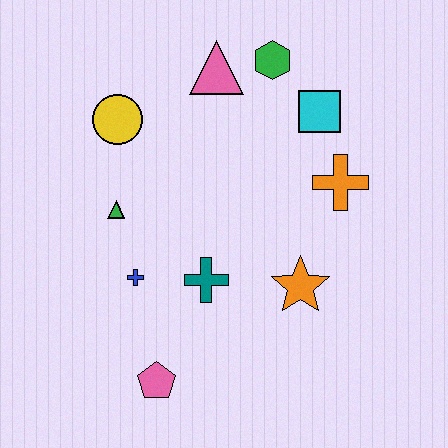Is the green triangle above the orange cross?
No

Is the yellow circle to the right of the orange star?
No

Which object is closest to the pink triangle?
The green hexagon is closest to the pink triangle.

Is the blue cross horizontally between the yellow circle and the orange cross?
Yes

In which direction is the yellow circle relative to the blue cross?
The yellow circle is above the blue cross.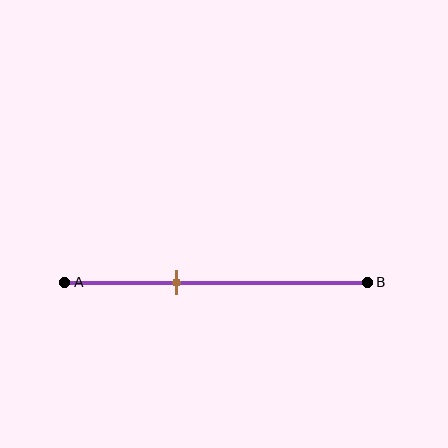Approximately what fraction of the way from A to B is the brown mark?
The brown mark is approximately 35% of the way from A to B.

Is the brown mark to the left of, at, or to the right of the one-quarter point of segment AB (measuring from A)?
The brown mark is to the right of the one-quarter point of segment AB.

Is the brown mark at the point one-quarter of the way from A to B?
No, the mark is at about 35% from A, not at the 25% one-quarter point.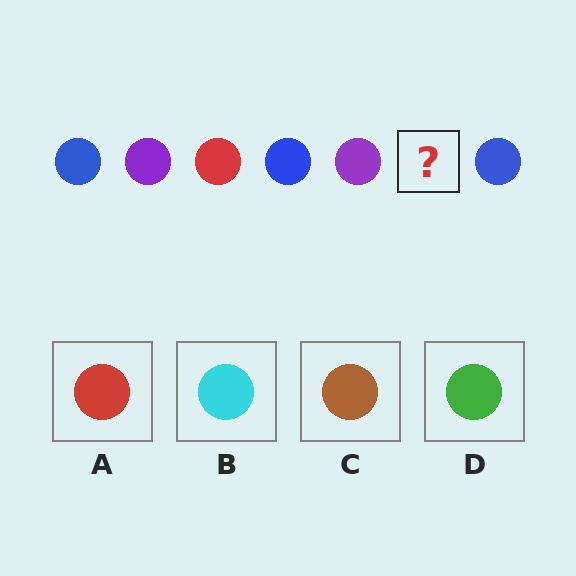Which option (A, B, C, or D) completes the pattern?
A.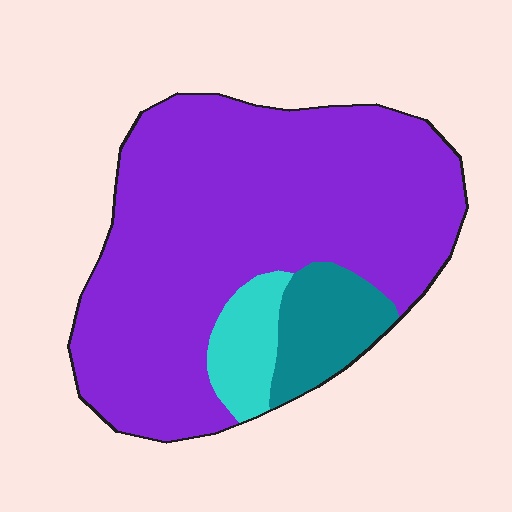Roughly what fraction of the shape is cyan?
Cyan covers 8% of the shape.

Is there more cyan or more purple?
Purple.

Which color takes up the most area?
Purple, at roughly 80%.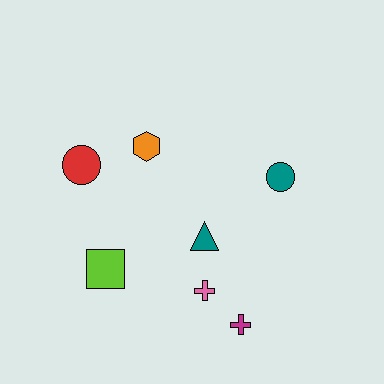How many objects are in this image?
There are 7 objects.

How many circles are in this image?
There are 2 circles.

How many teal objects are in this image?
There are 2 teal objects.